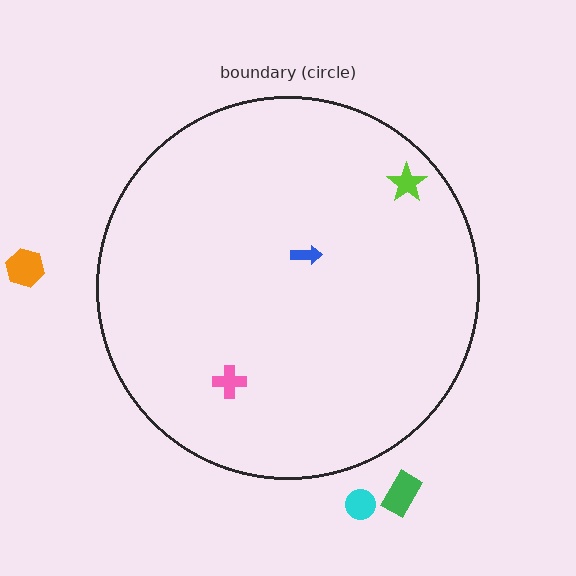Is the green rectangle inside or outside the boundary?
Outside.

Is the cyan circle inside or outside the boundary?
Outside.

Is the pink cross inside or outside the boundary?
Inside.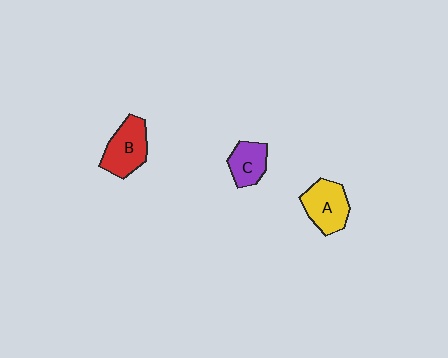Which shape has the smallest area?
Shape C (purple).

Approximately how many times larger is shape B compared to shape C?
Approximately 1.4 times.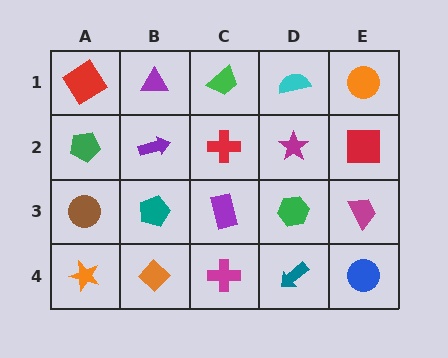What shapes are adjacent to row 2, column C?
A green trapezoid (row 1, column C), a purple rectangle (row 3, column C), a purple arrow (row 2, column B), a magenta star (row 2, column D).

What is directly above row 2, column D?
A cyan semicircle.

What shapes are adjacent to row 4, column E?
A magenta trapezoid (row 3, column E), a teal arrow (row 4, column D).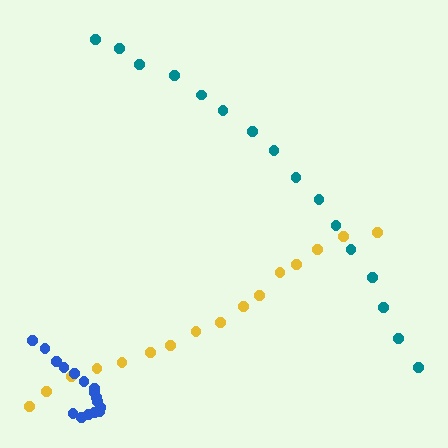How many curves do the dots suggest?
There are 3 distinct paths.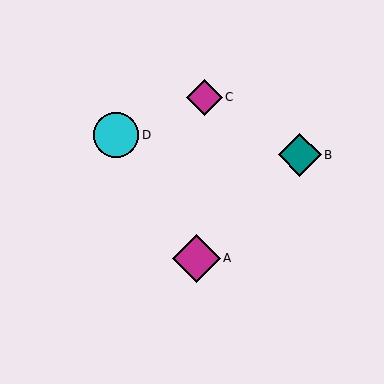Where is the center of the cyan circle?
The center of the cyan circle is at (116, 135).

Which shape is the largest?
The magenta diamond (labeled A) is the largest.